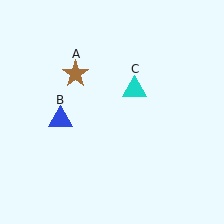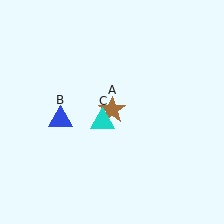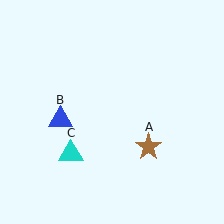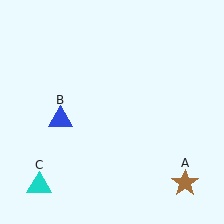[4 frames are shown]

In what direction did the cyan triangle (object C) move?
The cyan triangle (object C) moved down and to the left.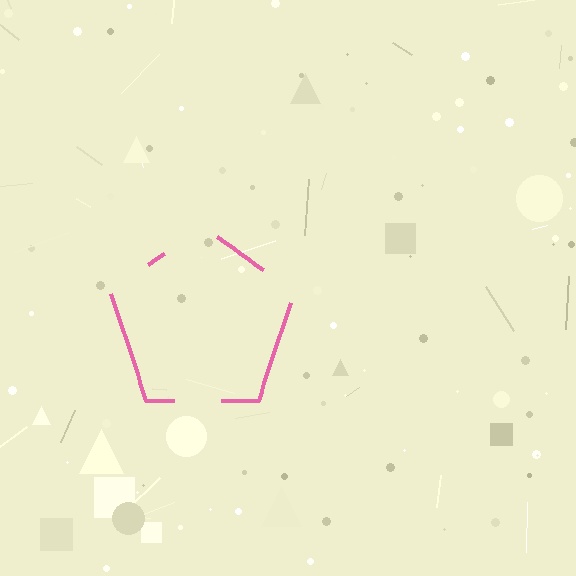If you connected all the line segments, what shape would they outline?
They would outline a pentagon.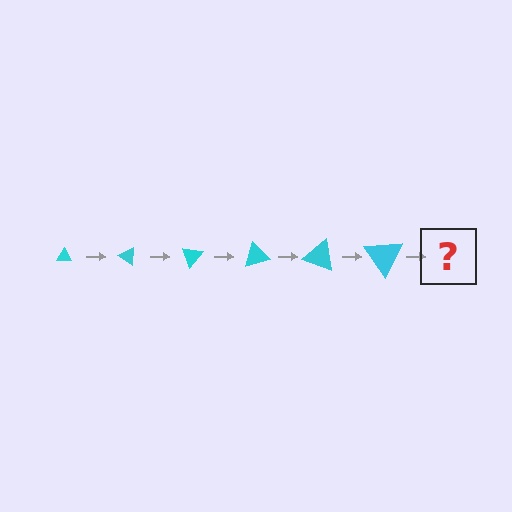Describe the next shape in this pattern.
It should be a triangle, larger than the previous one and rotated 210 degrees from the start.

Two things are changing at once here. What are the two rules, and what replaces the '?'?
The two rules are that the triangle grows larger each step and it rotates 35 degrees each step. The '?' should be a triangle, larger than the previous one and rotated 210 degrees from the start.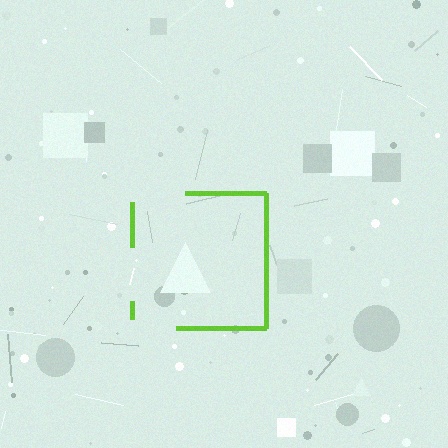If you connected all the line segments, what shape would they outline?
They would outline a square.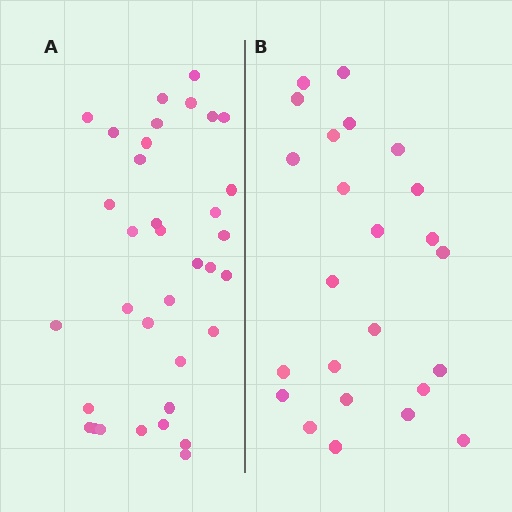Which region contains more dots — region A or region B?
Region A (the left region) has more dots.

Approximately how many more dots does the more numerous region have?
Region A has roughly 12 or so more dots than region B.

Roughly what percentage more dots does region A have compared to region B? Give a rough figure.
About 45% more.